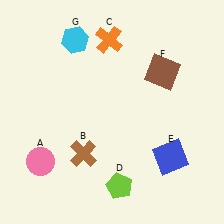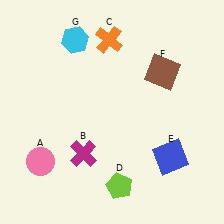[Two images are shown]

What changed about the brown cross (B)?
In Image 1, B is brown. In Image 2, it changed to magenta.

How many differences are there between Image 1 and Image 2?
There is 1 difference between the two images.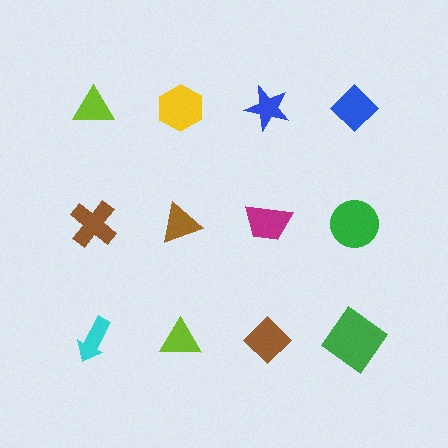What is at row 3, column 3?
A brown diamond.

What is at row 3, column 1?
A cyan arrow.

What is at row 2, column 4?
A green circle.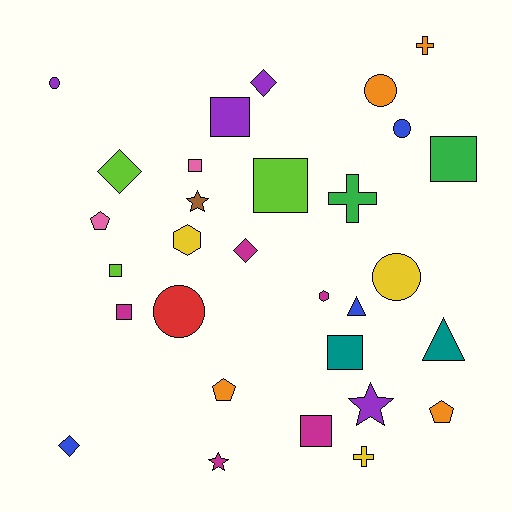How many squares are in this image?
There are 8 squares.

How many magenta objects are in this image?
There are 5 magenta objects.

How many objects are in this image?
There are 30 objects.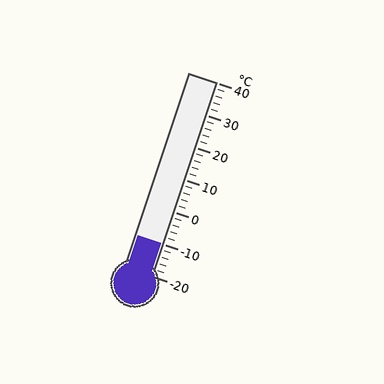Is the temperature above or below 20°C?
The temperature is below 20°C.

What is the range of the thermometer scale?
The thermometer scale ranges from -20°C to 40°C.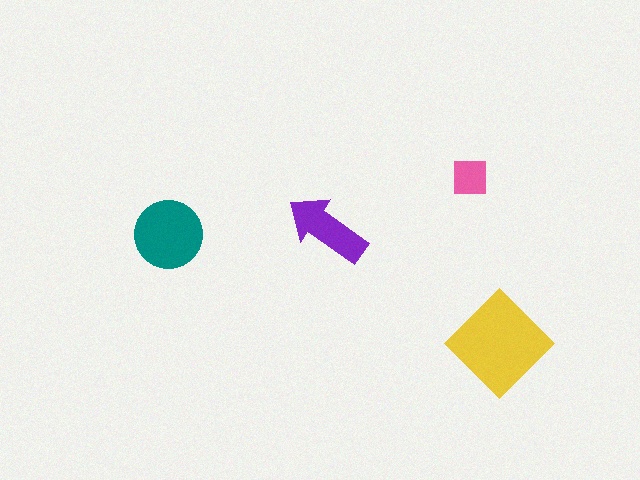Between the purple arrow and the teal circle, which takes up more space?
The teal circle.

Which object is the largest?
The yellow diamond.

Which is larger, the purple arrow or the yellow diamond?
The yellow diamond.